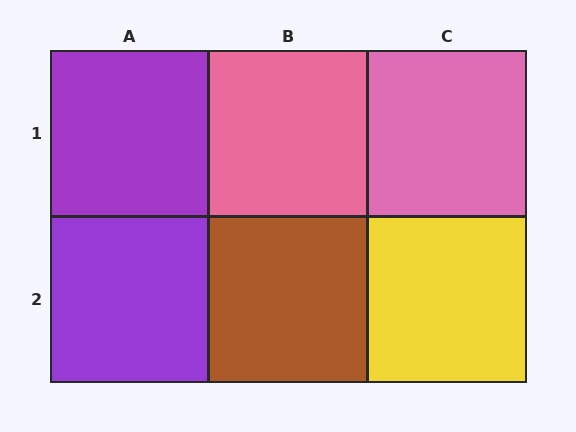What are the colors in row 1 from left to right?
Purple, pink, pink.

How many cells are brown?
1 cell is brown.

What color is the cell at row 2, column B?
Brown.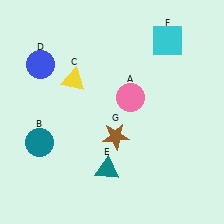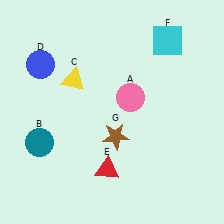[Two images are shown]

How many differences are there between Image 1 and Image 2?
There is 1 difference between the two images.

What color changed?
The triangle (E) changed from teal in Image 1 to red in Image 2.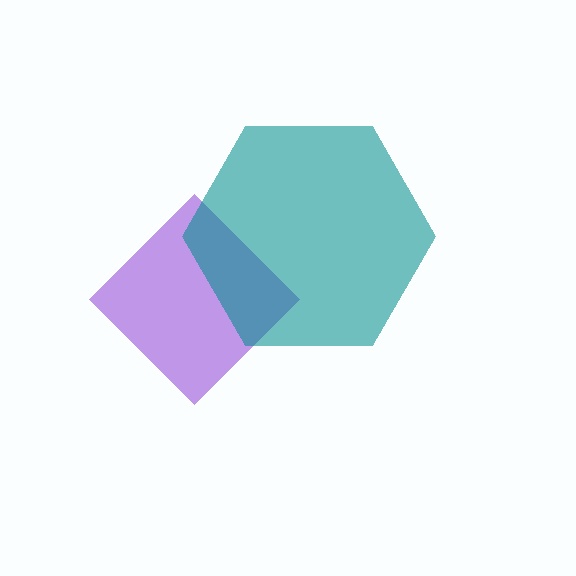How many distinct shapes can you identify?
There are 2 distinct shapes: a purple diamond, a teal hexagon.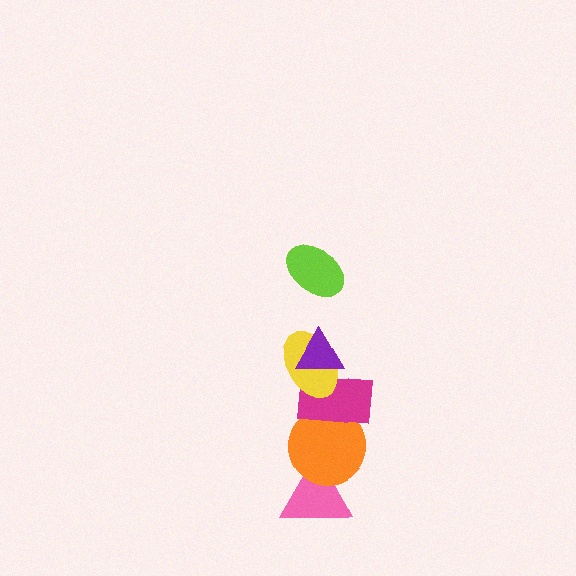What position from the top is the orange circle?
The orange circle is 5th from the top.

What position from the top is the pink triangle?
The pink triangle is 6th from the top.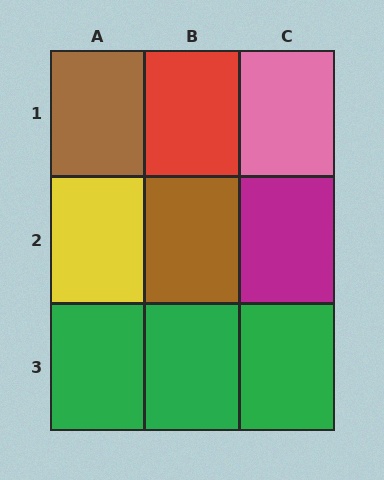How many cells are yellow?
1 cell is yellow.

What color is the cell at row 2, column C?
Magenta.